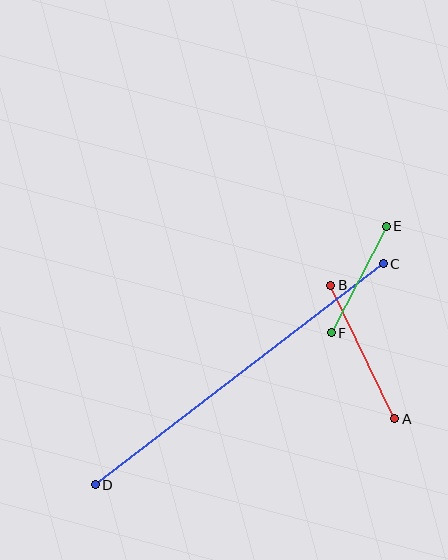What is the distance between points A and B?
The distance is approximately 148 pixels.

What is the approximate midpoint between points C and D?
The midpoint is at approximately (239, 374) pixels.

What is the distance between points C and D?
The distance is approximately 363 pixels.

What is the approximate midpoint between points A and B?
The midpoint is at approximately (363, 352) pixels.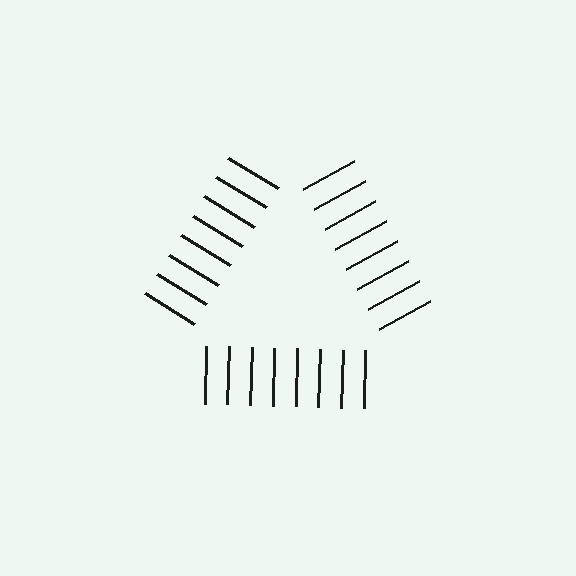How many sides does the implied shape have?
3 sides — the line-ends trace a triangle.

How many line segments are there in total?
24 — 8 along each of the 3 edges.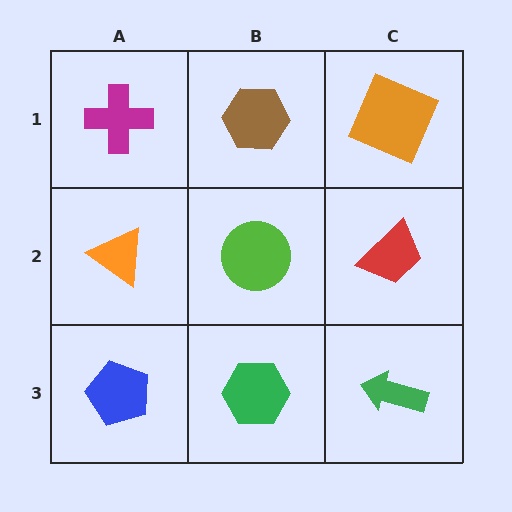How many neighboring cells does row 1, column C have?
2.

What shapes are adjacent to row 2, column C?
An orange square (row 1, column C), a green arrow (row 3, column C), a lime circle (row 2, column B).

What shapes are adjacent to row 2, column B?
A brown hexagon (row 1, column B), a green hexagon (row 3, column B), an orange triangle (row 2, column A), a red trapezoid (row 2, column C).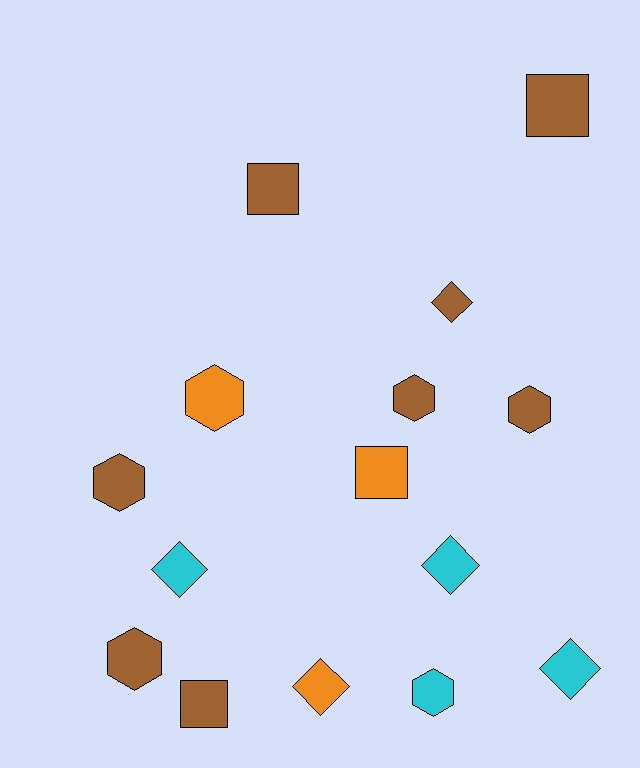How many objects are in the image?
There are 15 objects.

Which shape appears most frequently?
Hexagon, with 6 objects.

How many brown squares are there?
There are 3 brown squares.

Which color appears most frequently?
Brown, with 8 objects.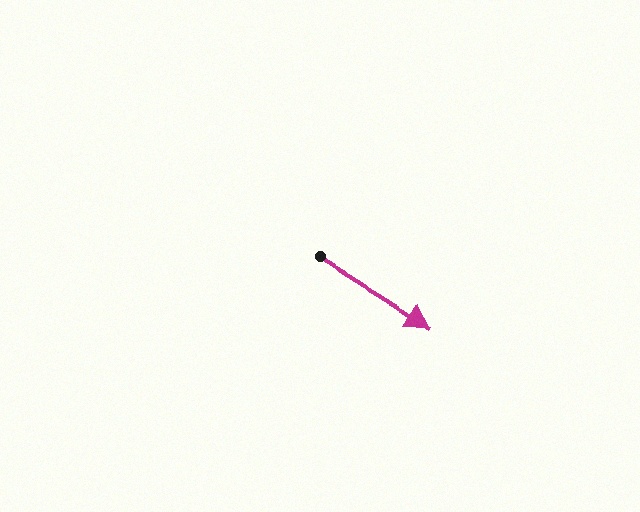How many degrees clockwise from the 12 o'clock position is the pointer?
Approximately 122 degrees.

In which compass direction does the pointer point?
Southeast.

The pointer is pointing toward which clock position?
Roughly 4 o'clock.